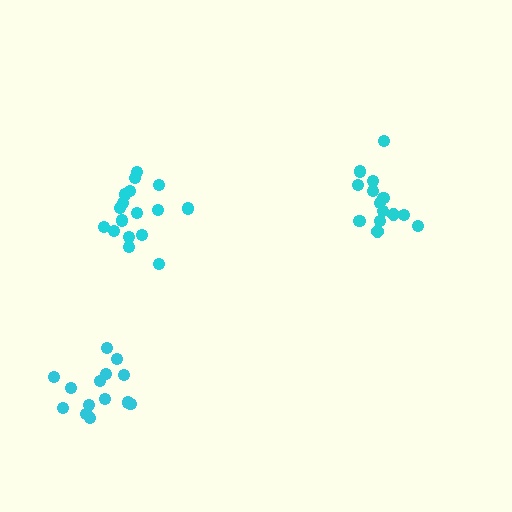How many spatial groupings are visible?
There are 3 spatial groupings.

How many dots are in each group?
Group 1: 17 dots, Group 2: 14 dots, Group 3: 14 dots (45 total).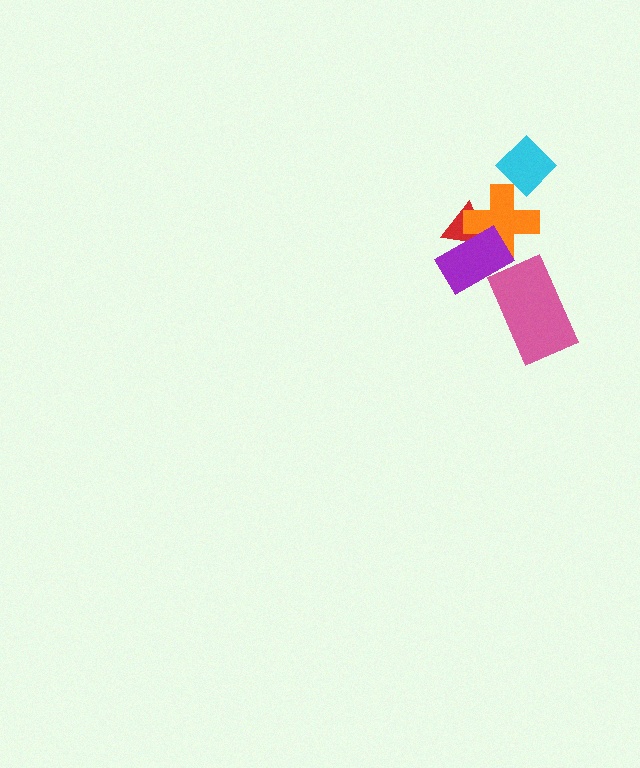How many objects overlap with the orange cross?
3 objects overlap with the orange cross.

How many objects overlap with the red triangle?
2 objects overlap with the red triangle.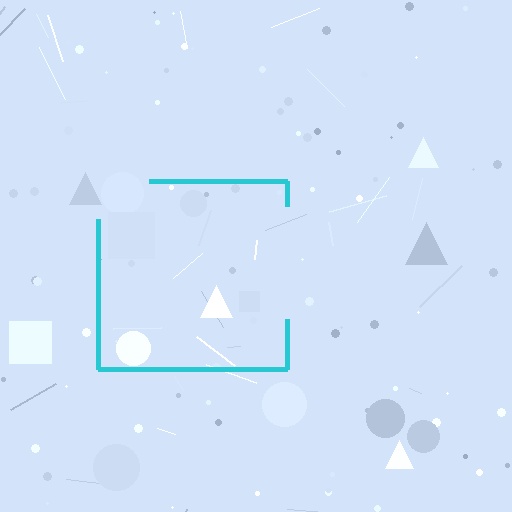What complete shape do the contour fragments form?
The contour fragments form a square.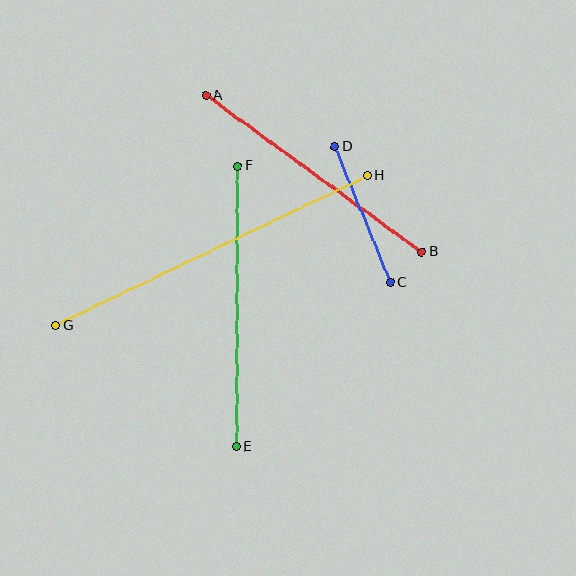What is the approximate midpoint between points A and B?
The midpoint is at approximately (314, 173) pixels.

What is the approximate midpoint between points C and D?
The midpoint is at approximately (363, 215) pixels.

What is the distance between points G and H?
The distance is approximately 346 pixels.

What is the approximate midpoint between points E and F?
The midpoint is at approximately (237, 306) pixels.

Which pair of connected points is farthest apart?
Points G and H are farthest apart.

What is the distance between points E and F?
The distance is approximately 281 pixels.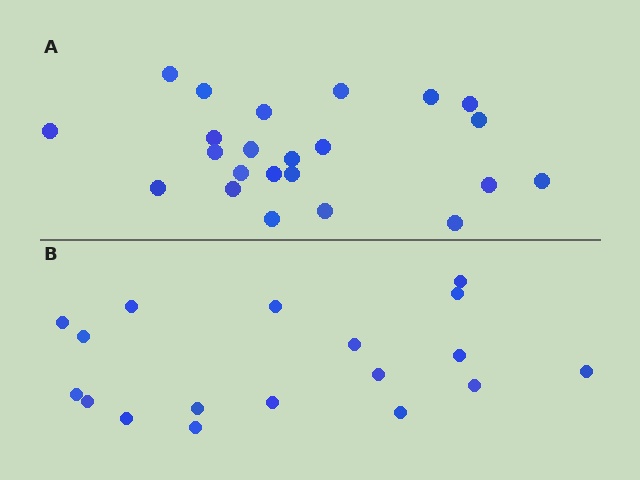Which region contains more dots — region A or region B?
Region A (the top region) has more dots.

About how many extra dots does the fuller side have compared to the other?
Region A has about 5 more dots than region B.